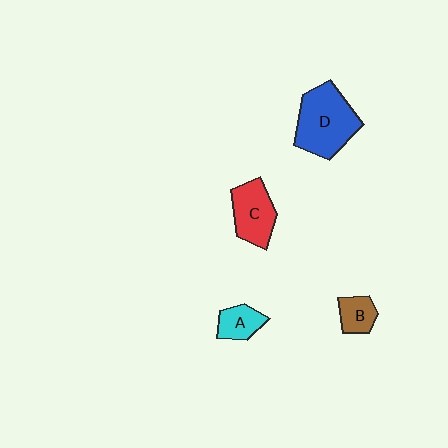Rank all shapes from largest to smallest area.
From largest to smallest: D (blue), C (red), A (cyan), B (brown).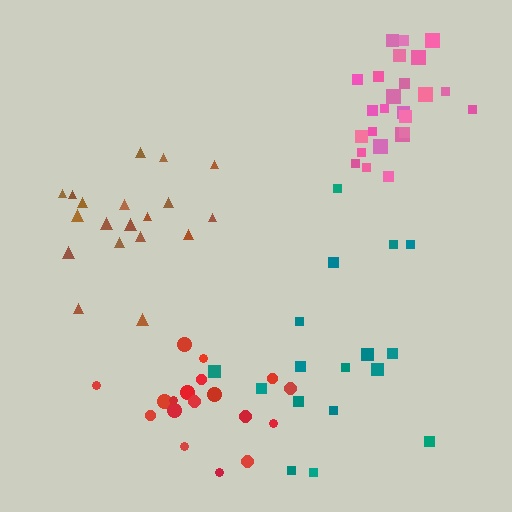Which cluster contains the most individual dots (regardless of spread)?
Pink (26).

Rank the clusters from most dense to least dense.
pink, red, brown, teal.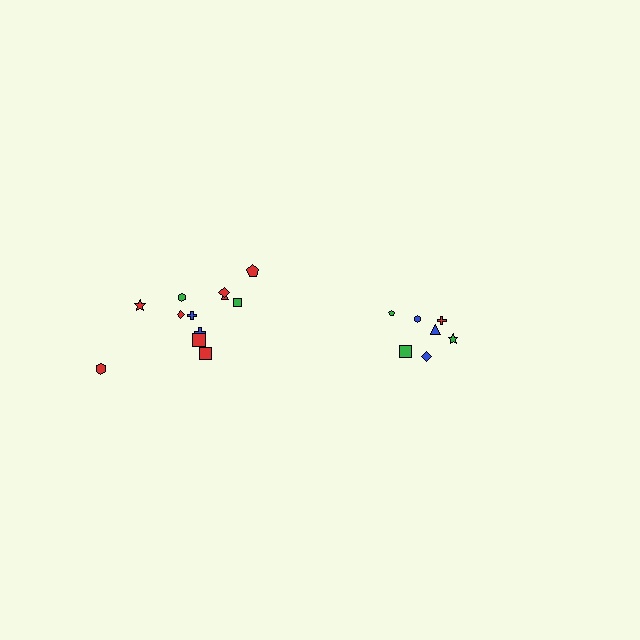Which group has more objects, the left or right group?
The left group.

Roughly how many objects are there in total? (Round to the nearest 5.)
Roughly 20 objects in total.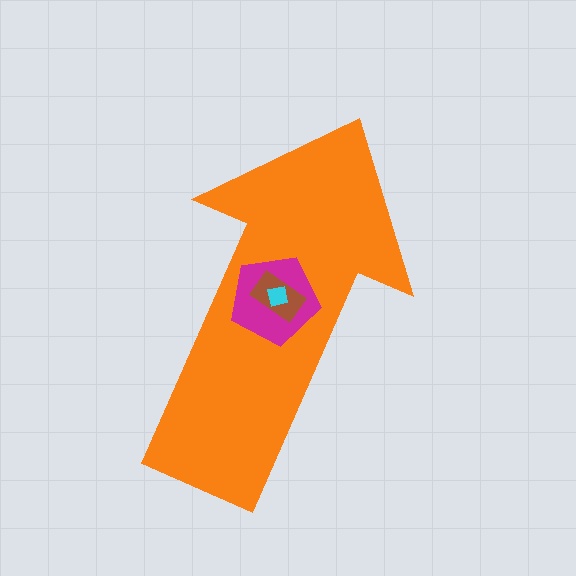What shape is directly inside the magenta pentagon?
The brown rectangle.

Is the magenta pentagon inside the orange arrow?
Yes.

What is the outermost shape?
The orange arrow.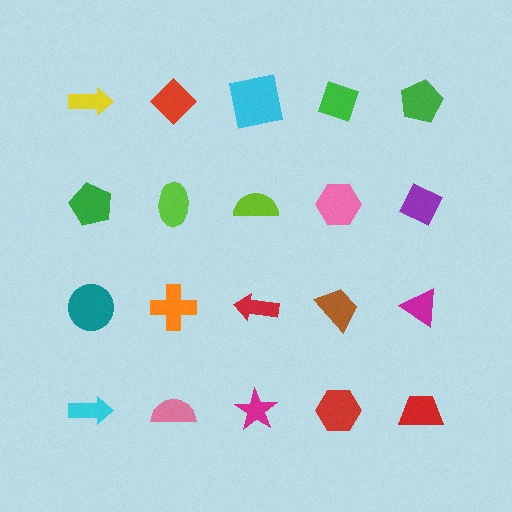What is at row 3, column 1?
A teal circle.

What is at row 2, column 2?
A lime ellipse.